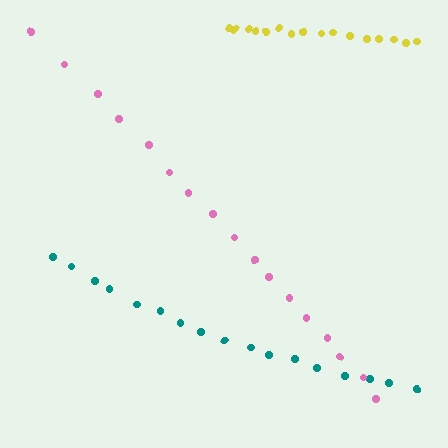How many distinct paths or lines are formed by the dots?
There are 3 distinct paths.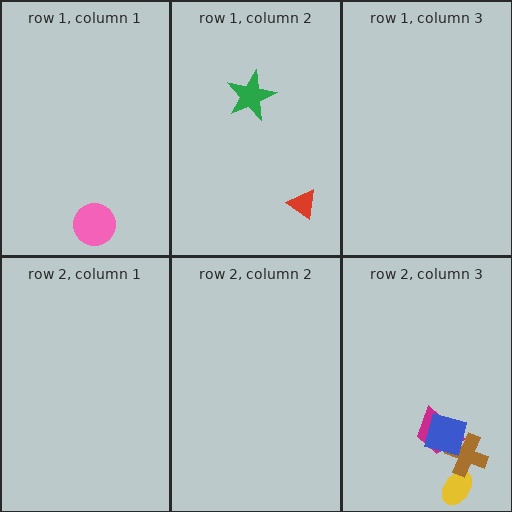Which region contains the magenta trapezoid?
The row 2, column 3 region.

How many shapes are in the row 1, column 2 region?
2.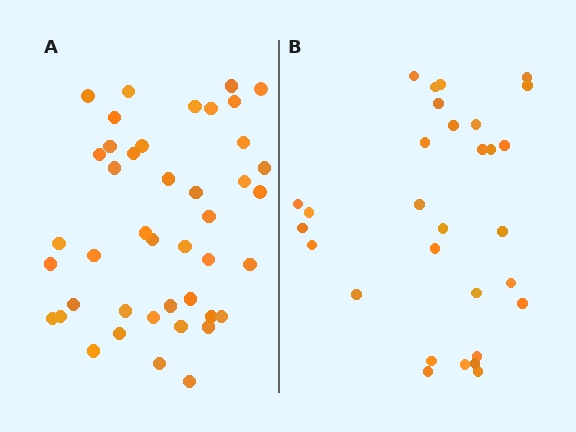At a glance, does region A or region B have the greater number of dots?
Region A (the left region) has more dots.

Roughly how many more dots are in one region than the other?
Region A has approximately 15 more dots than region B.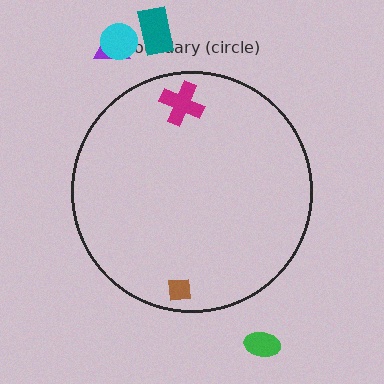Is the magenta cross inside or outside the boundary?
Inside.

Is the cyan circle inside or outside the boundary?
Outside.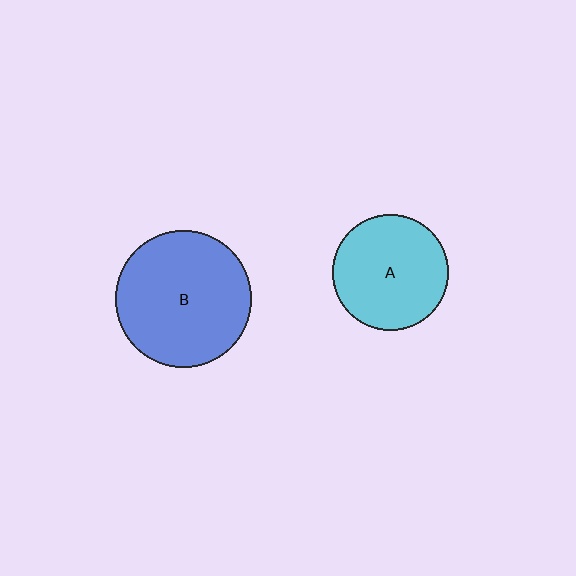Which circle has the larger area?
Circle B (blue).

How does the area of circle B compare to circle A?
Approximately 1.4 times.